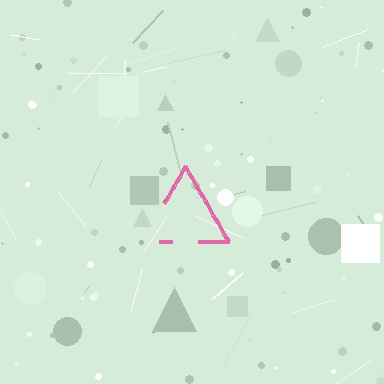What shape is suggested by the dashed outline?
The dashed outline suggests a triangle.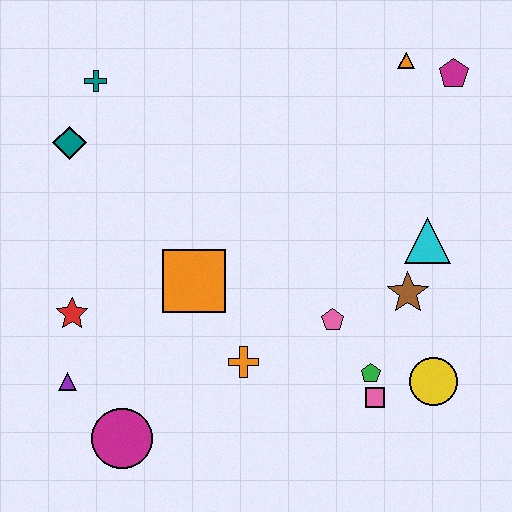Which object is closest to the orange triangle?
The magenta pentagon is closest to the orange triangle.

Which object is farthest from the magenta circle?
The magenta pentagon is farthest from the magenta circle.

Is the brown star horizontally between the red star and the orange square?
No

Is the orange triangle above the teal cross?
Yes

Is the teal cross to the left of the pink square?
Yes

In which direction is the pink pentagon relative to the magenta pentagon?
The pink pentagon is below the magenta pentagon.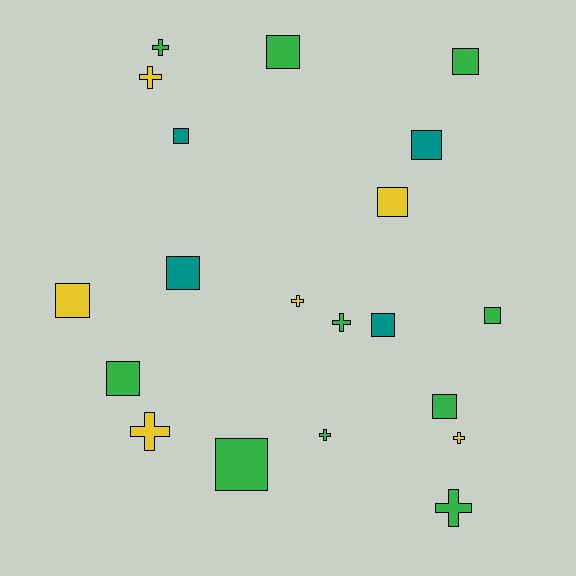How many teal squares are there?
There are 4 teal squares.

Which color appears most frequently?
Green, with 10 objects.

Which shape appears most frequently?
Square, with 12 objects.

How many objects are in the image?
There are 20 objects.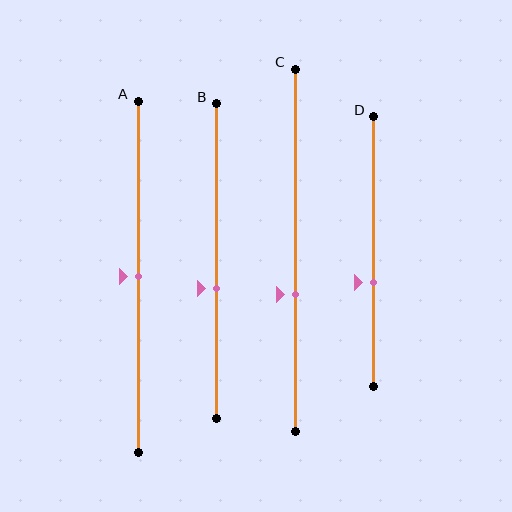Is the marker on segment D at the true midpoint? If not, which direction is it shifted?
No, the marker on segment D is shifted downward by about 11% of the segment length.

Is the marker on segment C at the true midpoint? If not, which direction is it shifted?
No, the marker on segment C is shifted downward by about 12% of the segment length.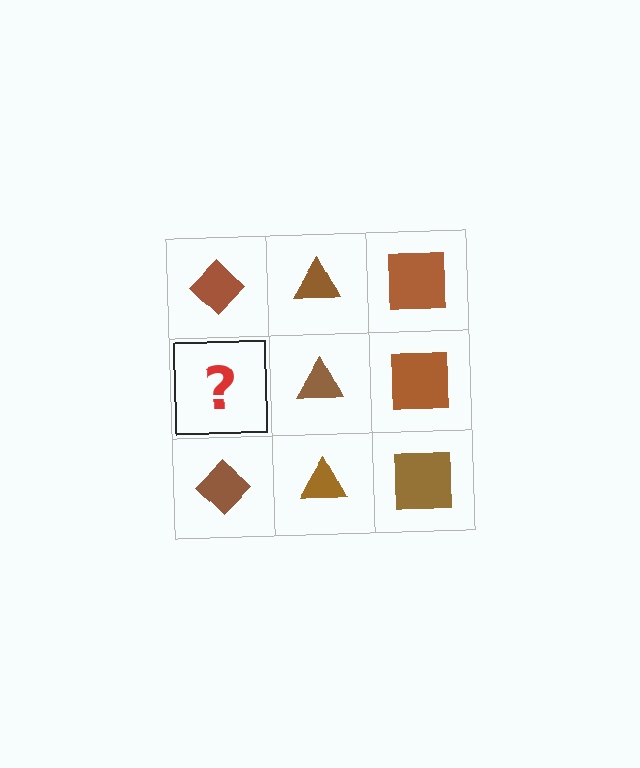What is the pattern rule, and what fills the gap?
The rule is that each column has a consistent shape. The gap should be filled with a brown diamond.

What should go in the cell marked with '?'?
The missing cell should contain a brown diamond.